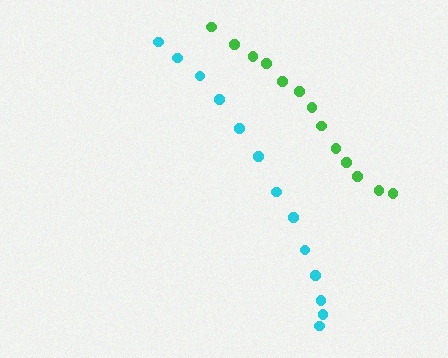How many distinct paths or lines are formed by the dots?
There are 2 distinct paths.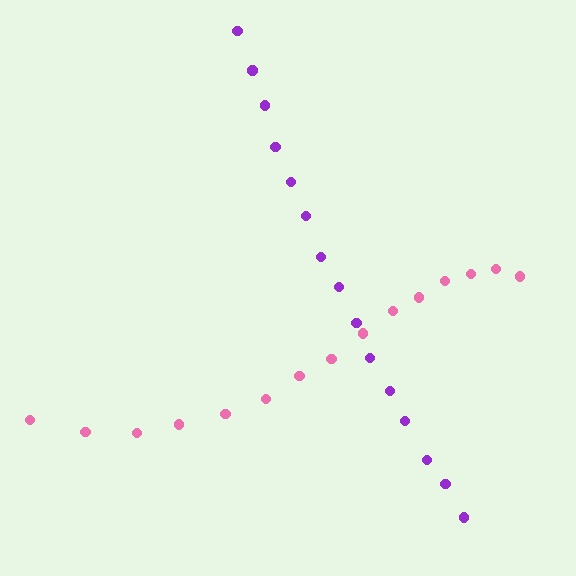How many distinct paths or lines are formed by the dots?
There are 2 distinct paths.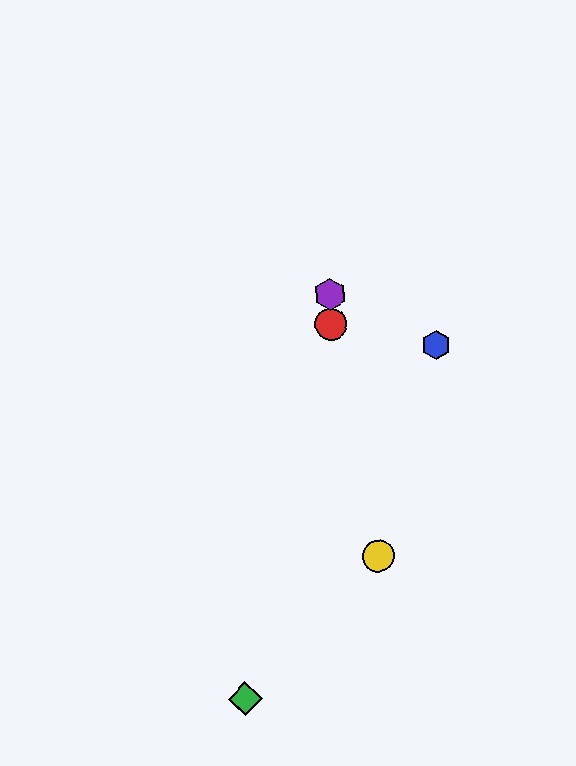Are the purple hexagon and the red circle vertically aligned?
Yes, both are at x≈330.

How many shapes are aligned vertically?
2 shapes (the red circle, the purple hexagon) are aligned vertically.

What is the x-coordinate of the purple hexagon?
The purple hexagon is at x≈330.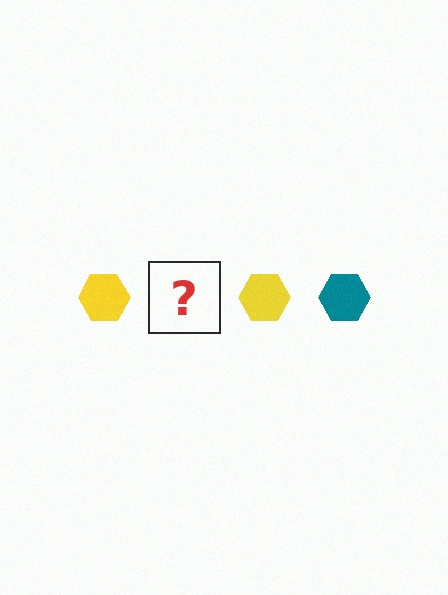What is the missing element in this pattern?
The missing element is a teal hexagon.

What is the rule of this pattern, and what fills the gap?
The rule is that the pattern cycles through yellow, teal hexagons. The gap should be filled with a teal hexagon.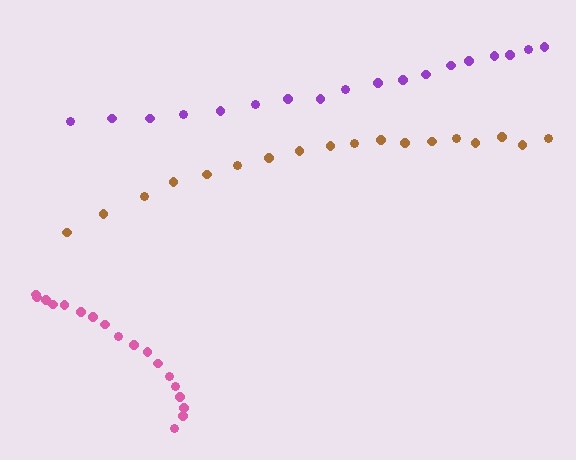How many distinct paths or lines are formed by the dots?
There are 3 distinct paths.